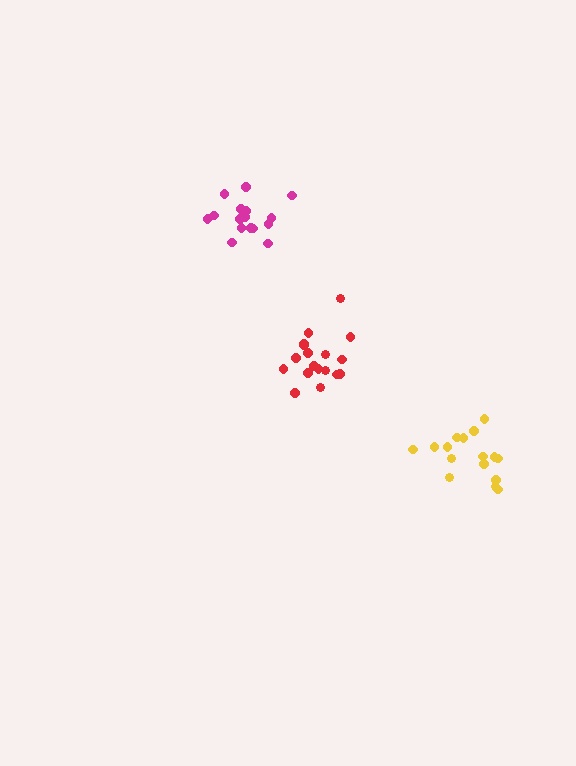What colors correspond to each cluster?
The clusters are colored: yellow, red, magenta.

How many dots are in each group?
Group 1: 16 dots, Group 2: 18 dots, Group 3: 16 dots (50 total).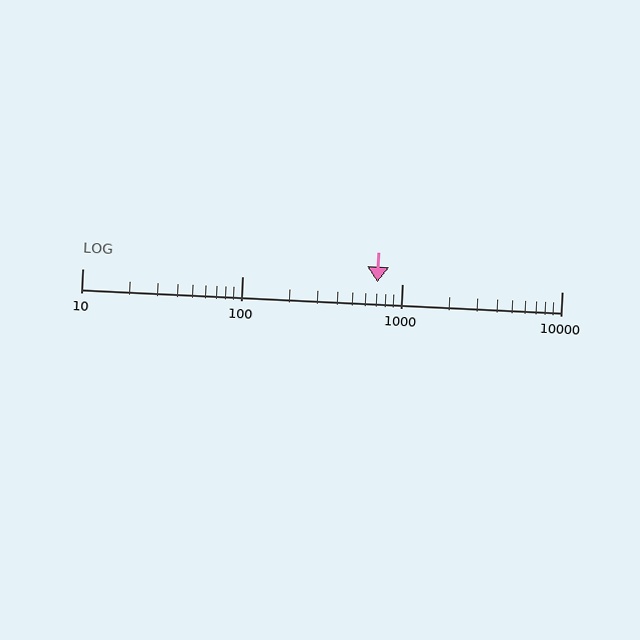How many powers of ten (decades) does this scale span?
The scale spans 3 decades, from 10 to 10000.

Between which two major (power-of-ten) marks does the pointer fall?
The pointer is between 100 and 1000.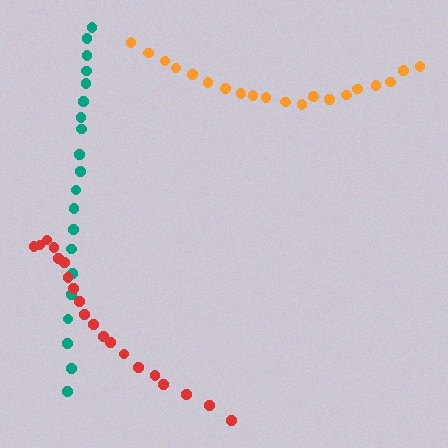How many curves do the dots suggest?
There are 3 distinct paths.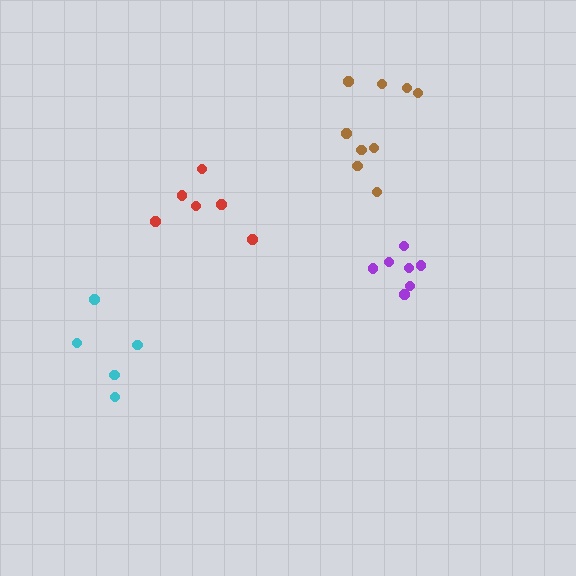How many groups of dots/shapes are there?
There are 4 groups.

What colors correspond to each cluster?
The clusters are colored: purple, cyan, red, brown.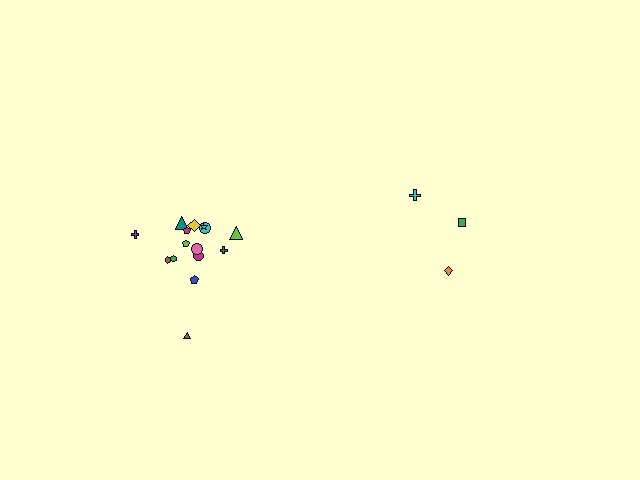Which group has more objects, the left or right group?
The left group.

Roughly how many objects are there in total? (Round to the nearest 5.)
Roughly 20 objects in total.